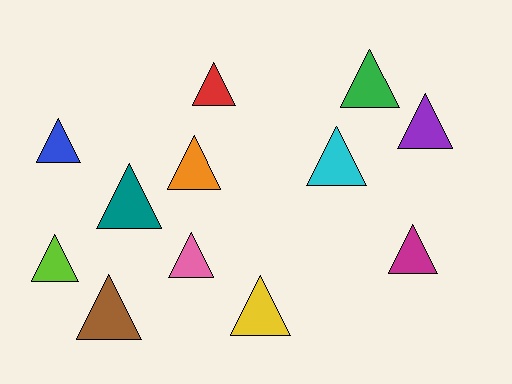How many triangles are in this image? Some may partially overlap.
There are 12 triangles.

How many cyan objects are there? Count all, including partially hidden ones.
There is 1 cyan object.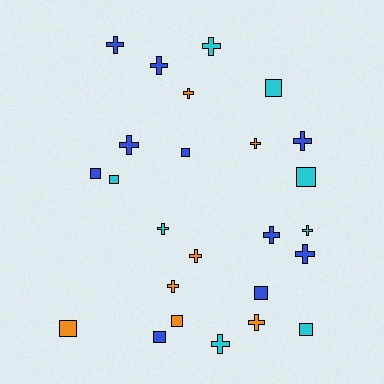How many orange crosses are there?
There are 5 orange crosses.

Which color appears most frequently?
Blue, with 10 objects.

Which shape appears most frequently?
Cross, with 15 objects.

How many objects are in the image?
There are 25 objects.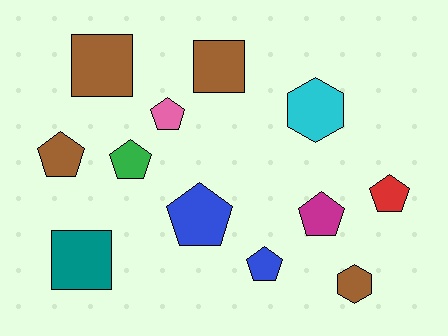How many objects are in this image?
There are 12 objects.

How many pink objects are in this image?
There is 1 pink object.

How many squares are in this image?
There are 3 squares.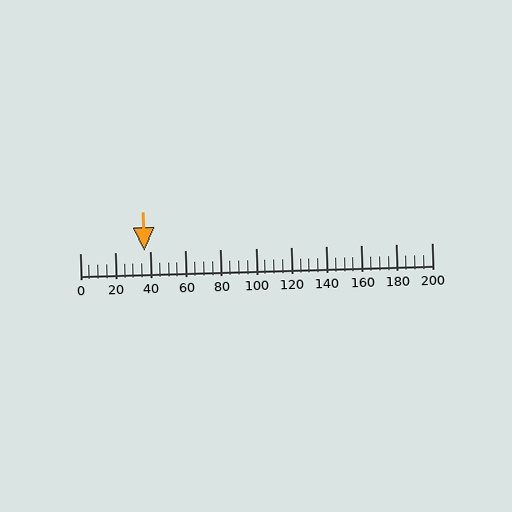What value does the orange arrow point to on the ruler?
The orange arrow points to approximately 37.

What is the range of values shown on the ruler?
The ruler shows values from 0 to 200.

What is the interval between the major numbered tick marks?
The major tick marks are spaced 20 units apart.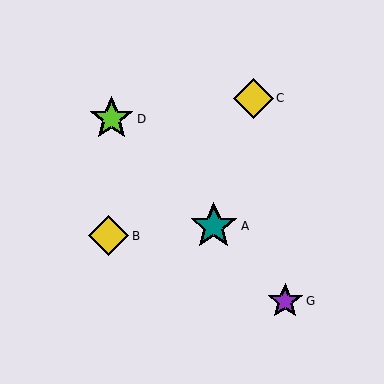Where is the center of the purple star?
The center of the purple star is at (285, 301).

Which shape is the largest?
The teal star (labeled A) is the largest.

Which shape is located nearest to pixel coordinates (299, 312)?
The purple star (labeled G) at (285, 301) is nearest to that location.